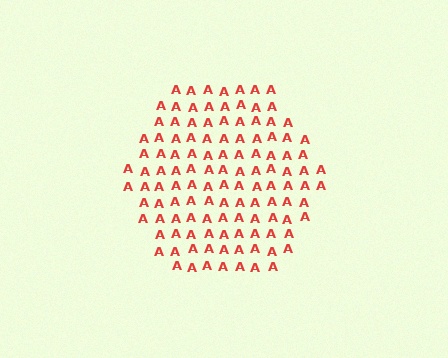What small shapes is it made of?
It is made of small letter A's.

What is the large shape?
The large shape is a hexagon.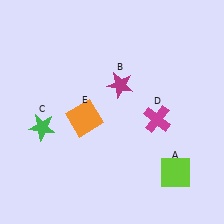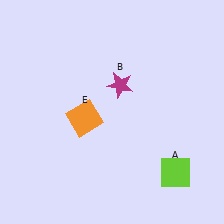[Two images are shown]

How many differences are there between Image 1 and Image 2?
There are 2 differences between the two images.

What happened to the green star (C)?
The green star (C) was removed in Image 2. It was in the bottom-left area of Image 1.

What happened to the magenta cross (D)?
The magenta cross (D) was removed in Image 2. It was in the bottom-right area of Image 1.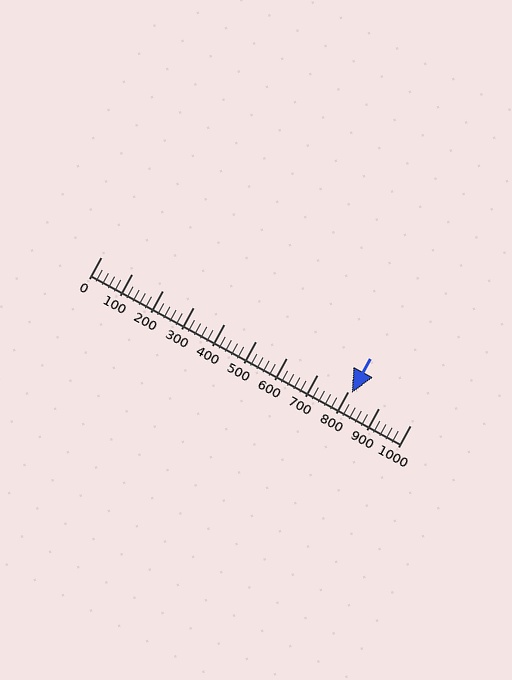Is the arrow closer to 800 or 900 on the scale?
The arrow is closer to 800.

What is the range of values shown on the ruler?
The ruler shows values from 0 to 1000.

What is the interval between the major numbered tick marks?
The major tick marks are spaced 100 units apart.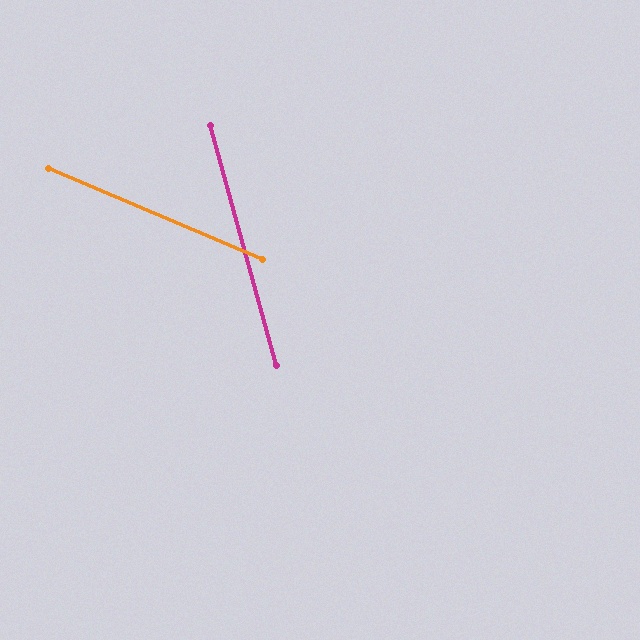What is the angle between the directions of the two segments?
Approximately 52 degrees.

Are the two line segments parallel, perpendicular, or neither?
Neither parallel nor perpendicular — they differ by about 52°.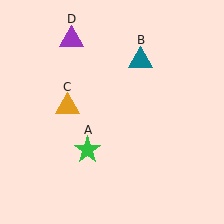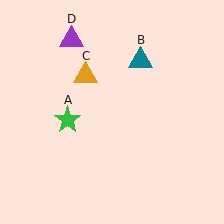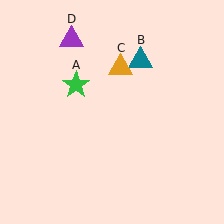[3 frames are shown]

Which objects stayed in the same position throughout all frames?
Teal triangle (object B) and purple triangle (object D) remained stationary.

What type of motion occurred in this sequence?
The green star (object A), orange triangle (object C) rotated clockwise around the center of the scene.